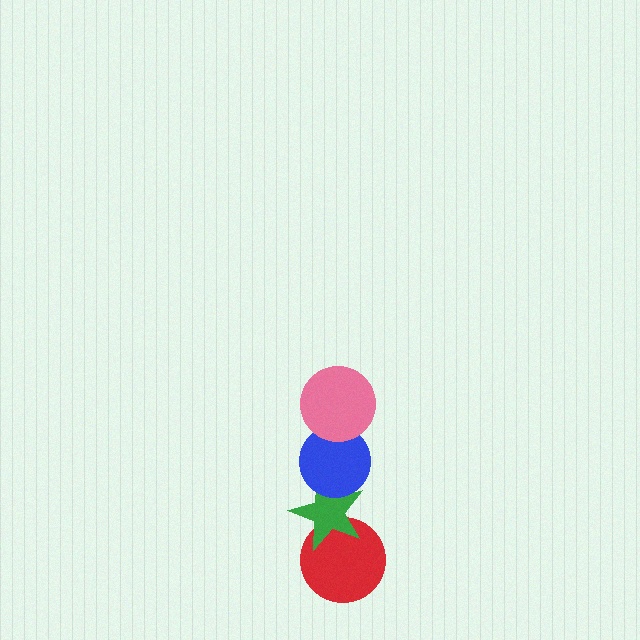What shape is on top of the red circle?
The green star is on top of the red circle.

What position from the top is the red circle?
The red circle is 4th from the top.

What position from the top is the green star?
The green star is 3rd from the top.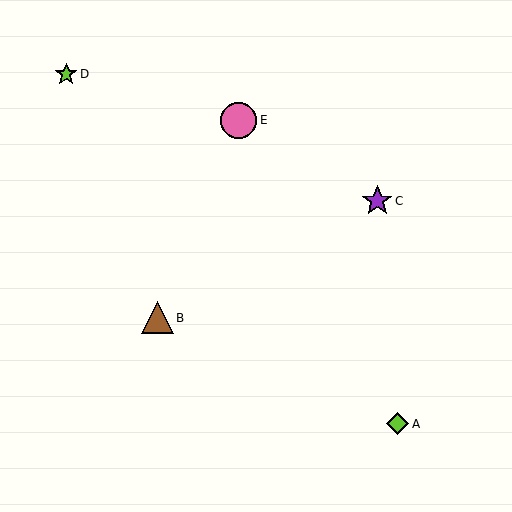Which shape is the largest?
The pink circle (labeled E) is the largest.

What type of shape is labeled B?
Shape B is a brown triangle.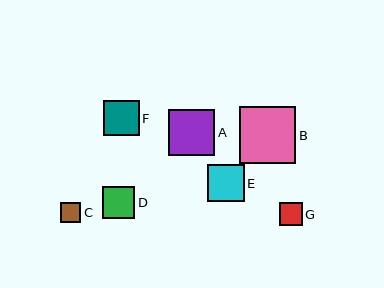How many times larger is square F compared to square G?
Square F is approximately 1.5 times the size of square G.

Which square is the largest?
Square B is the largest with a size of approximately 57 pixels.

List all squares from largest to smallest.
From largest to smallest: B, A, E, F, D, G, C.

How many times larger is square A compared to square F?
Square A is approximately 1.3 times the size of square F.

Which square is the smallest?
Square C is the smallest with a size of approximately 20 pixels.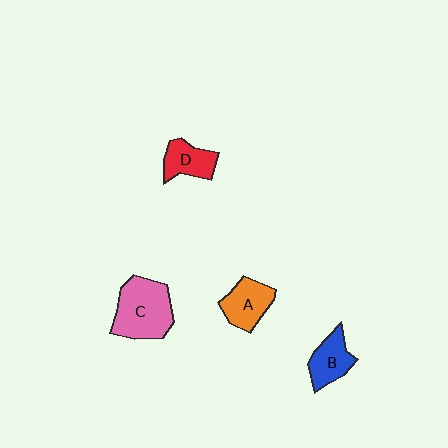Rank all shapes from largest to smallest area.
From largest to smallest: C (pink), A (orange), B (blue), D (red).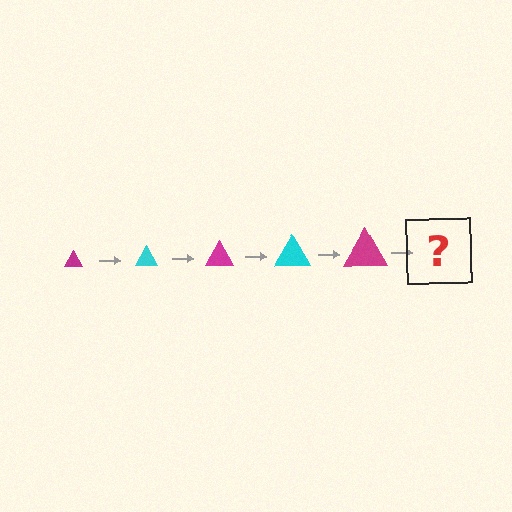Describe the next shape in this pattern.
It should be a cyan triangle, larger than the previous one.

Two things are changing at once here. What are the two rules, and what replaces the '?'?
The two rules are that the triangle grows larger each step and the color cycles through magenta and cyan. The '?' should be a cyan triangle, larger than the previous one.